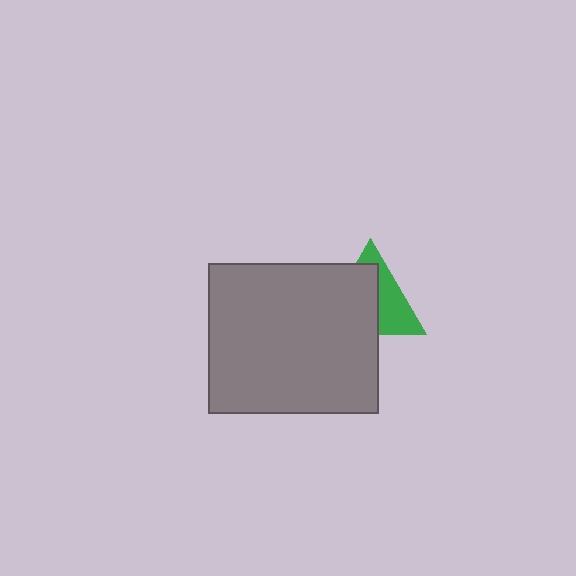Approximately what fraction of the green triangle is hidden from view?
Roughly 58% of the green triangle is hidden behind the gray rectangle.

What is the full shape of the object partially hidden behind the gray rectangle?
The partially hidden object is a green triangle.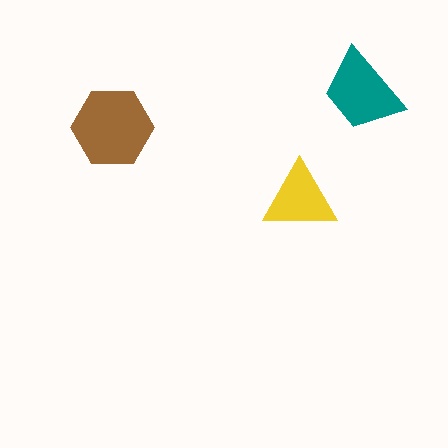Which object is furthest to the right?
The teal trapezoid is rightmost.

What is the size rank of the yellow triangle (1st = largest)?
3rd.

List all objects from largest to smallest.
The brown hexagon, the teal trapezoid, the yellow triangle.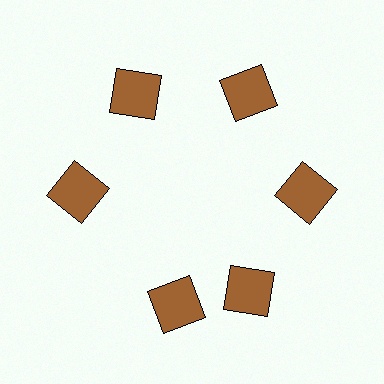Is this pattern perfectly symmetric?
No. The 6 brown squares are arranged in a ring, but one element near the 7 o'clock position is rotated out of alignment along the ring, breaking the 6-fold rotational symmetry.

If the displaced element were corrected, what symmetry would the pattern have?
It would have 6-fold rotational symmetry — the pattern would map onto itself every 60 degrees.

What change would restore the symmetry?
The symmetry would be restored by rotating it back into even spacing with its neighbors so that all 6 squares sit at equal angles and equal distance from the center.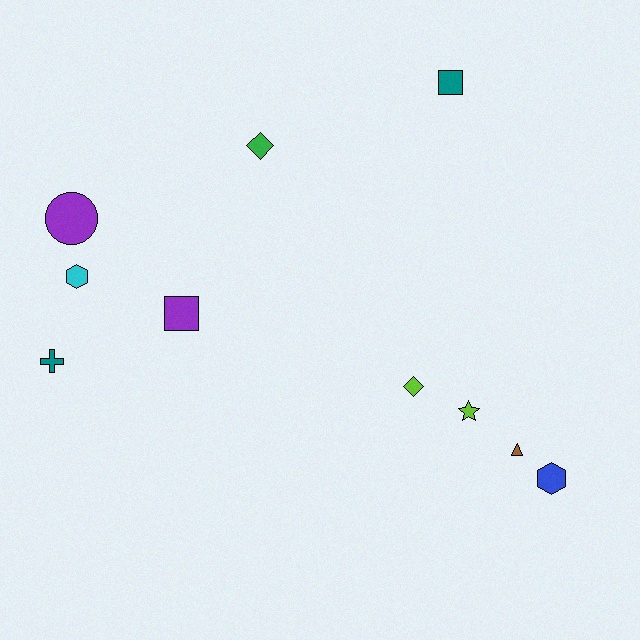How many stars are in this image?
There is 1 star.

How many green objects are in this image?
There is 1 green object.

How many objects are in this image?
There are 10 objects.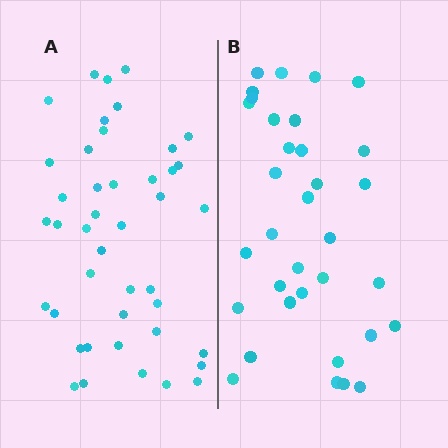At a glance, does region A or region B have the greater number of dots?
Region A (the left region) has more dots.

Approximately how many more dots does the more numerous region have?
Region A has roughly 8 or so more dots than region B.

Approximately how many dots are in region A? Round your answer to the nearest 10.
About 40 dots. (The exact count is 43, which rounds to 40.)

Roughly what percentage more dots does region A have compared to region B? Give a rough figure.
About 25% more.